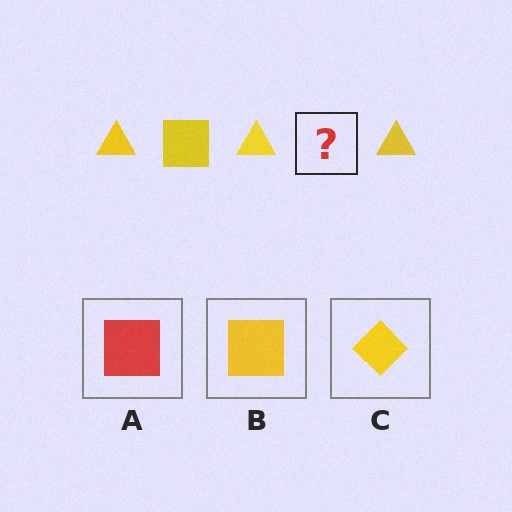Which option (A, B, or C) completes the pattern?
B.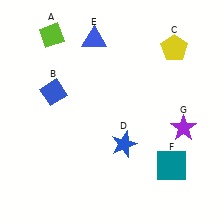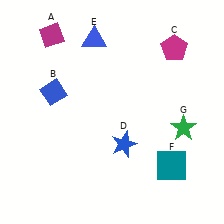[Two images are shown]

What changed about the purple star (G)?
In Image 1, G is purple. In Image 2, it changed to green.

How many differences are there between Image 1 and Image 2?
There are 3 differences between the two images.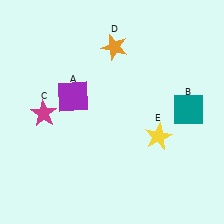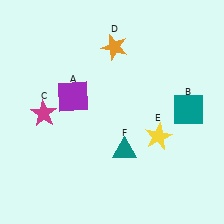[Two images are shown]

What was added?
A teal triangle (F) was added in Image 2.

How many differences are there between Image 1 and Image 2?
There is 1 difference between the two images.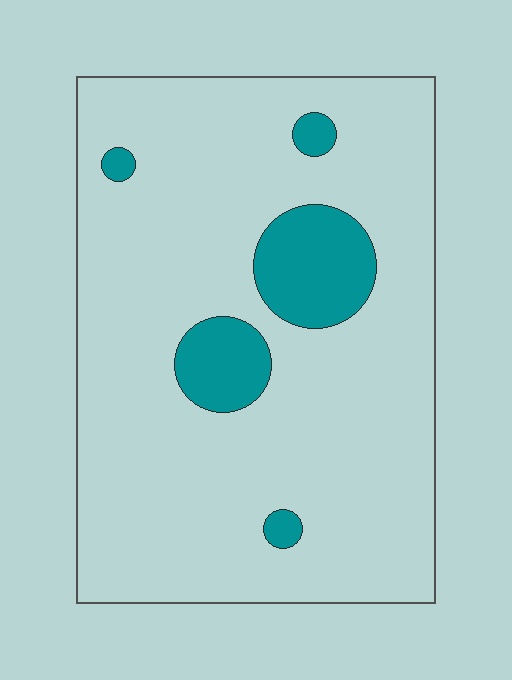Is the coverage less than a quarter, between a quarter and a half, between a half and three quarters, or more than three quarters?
Less than a quarter.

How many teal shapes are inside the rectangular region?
5.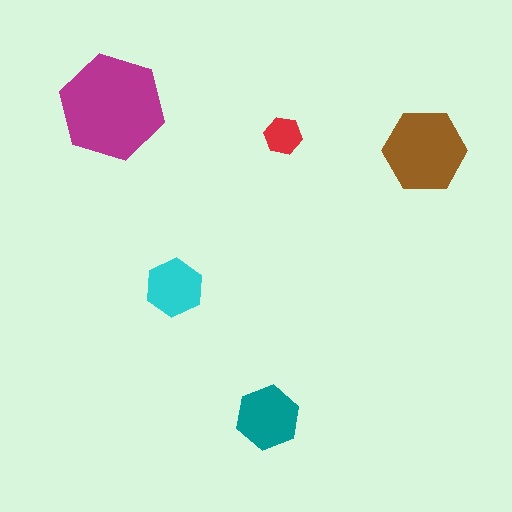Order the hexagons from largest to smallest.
the magenta one, the brown one, the teal one, the cyan one, the red one.